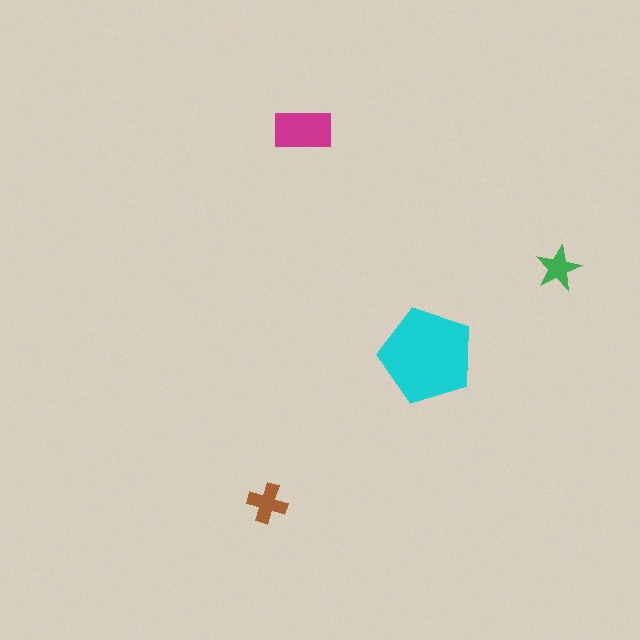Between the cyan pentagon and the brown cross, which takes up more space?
The cyan pentagon.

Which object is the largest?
The cyan pentagon.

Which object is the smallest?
The green star.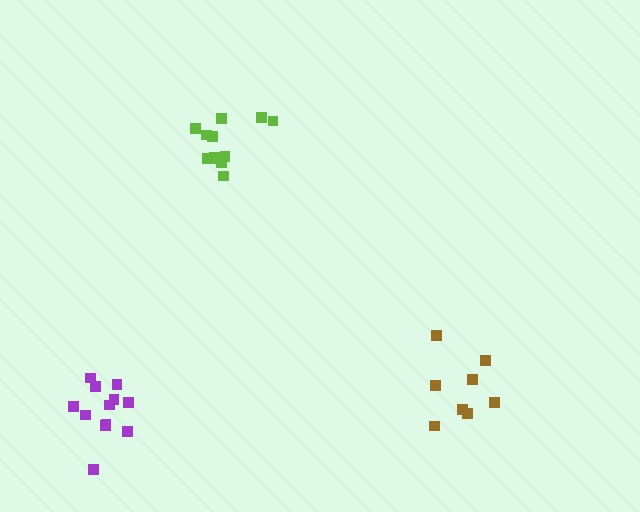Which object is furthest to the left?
The purple cluster is leftmost.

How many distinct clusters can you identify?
There are 3 distinct clusters.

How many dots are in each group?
Group 1: 9 dots, Group 2: 12 dots, Group 3: 12 dots (33 total).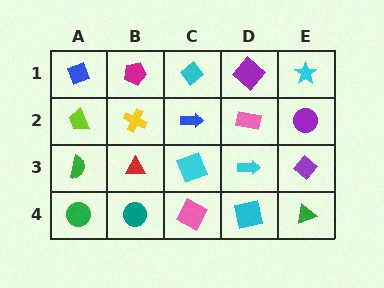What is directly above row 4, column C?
A cyan square.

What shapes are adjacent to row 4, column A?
A green semicircle (row 3, column A), a teal circle (row 4, column B).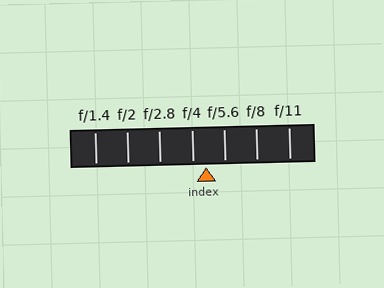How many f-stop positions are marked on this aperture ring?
There are 7 f-stop positions marked.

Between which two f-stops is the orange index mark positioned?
The index mark is between f/4 and f/5.6.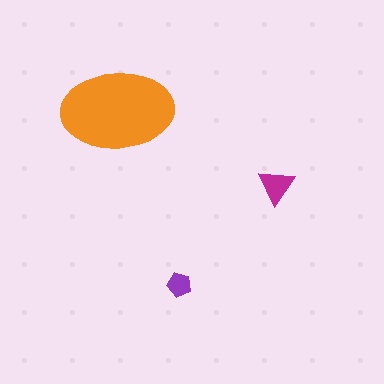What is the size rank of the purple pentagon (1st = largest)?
3rd.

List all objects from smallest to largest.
The purple pentagon, the magenta triangle, the orange ellipse.